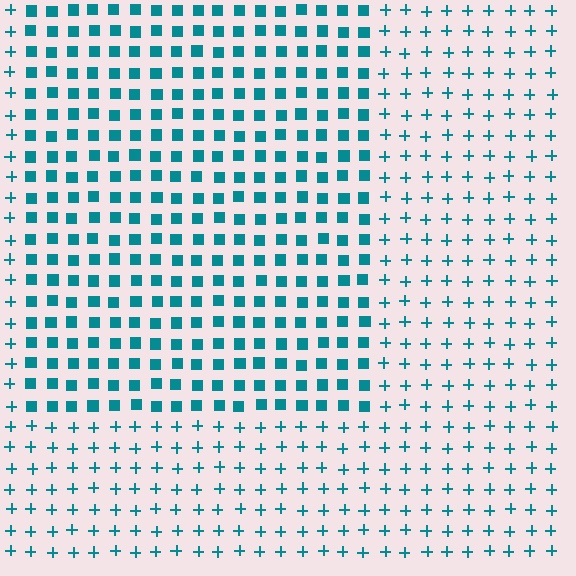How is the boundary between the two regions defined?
The boundary is defined by a change in element shape: squares inside vs. plus signs outside. All elements share the same color and spacing.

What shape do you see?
I see a rectangle.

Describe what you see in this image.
The image is filled with small teal elements arranged in a uniform grid. A rectangle-shaped region contains squares, while the surrounding area contains plus signs. The boundary is defined purely by the change in element shape.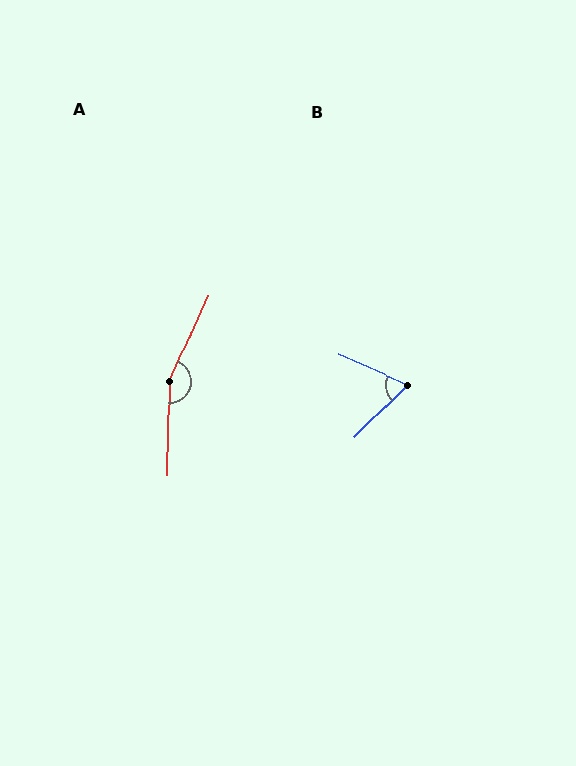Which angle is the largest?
A, at approximately 157 degrees.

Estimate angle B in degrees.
Approximately 69 degrees.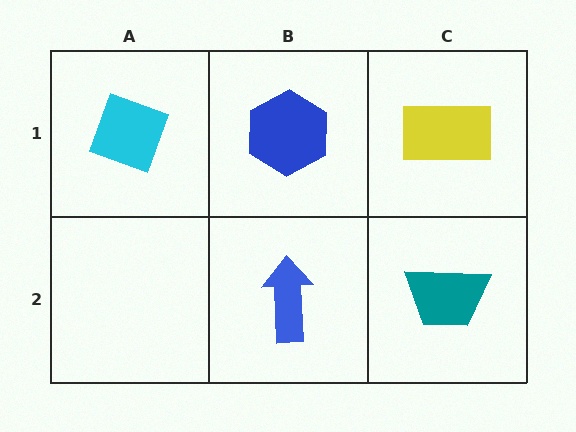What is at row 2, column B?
A blue arrow.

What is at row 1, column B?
A blue hexagon.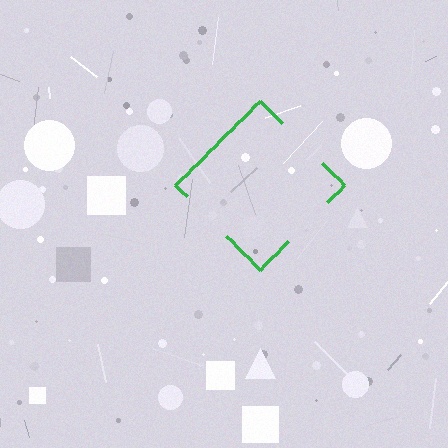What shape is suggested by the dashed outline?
The dashed outline suggests a diamond.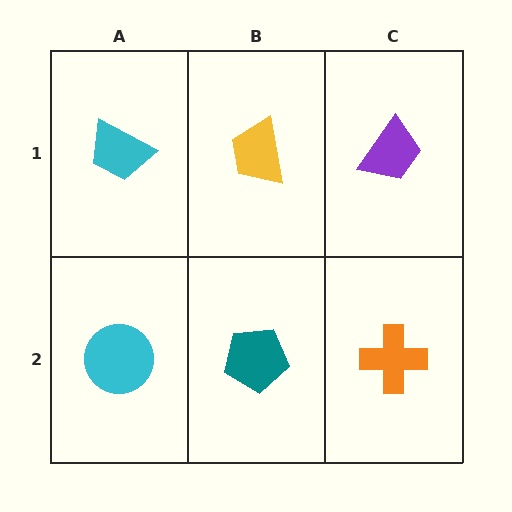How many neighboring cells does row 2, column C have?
2.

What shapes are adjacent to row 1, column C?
An orange cross (row 2, column C), a yellow trapezoid (row 1, column B).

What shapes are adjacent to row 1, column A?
A cyan circle (row 2, column A), a yellow trapezoid (row 1, column B).